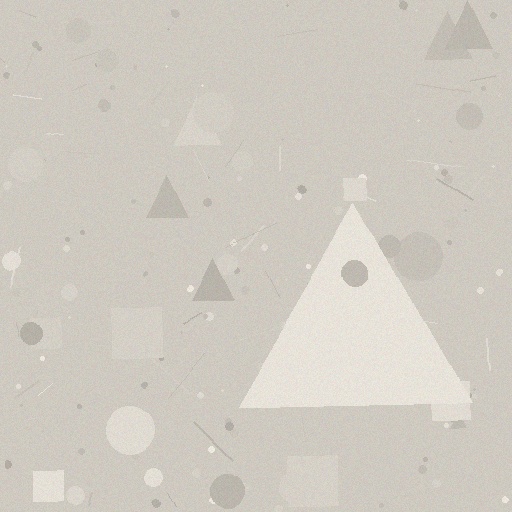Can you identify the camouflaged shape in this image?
The camouflaged shape is a triangle.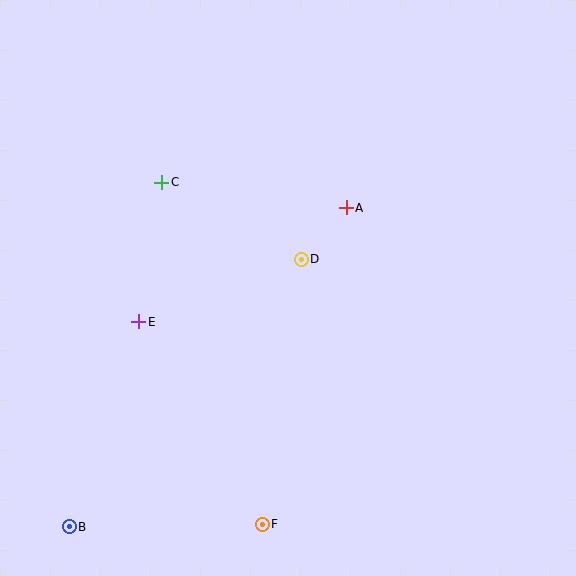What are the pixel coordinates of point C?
Point C is at (162, 182).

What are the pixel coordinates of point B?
Point B is at (69, 527).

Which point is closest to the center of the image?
Point D at (301, 259) is closest to the center.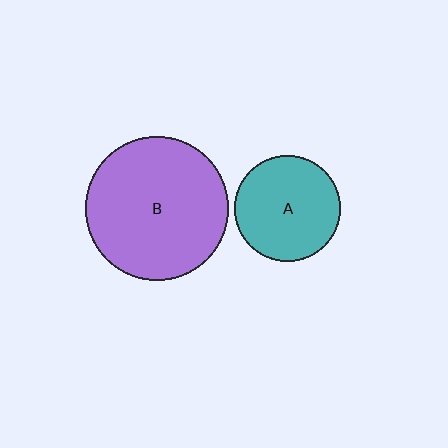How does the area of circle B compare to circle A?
Approximately 1.8 times.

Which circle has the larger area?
Circle B (purple).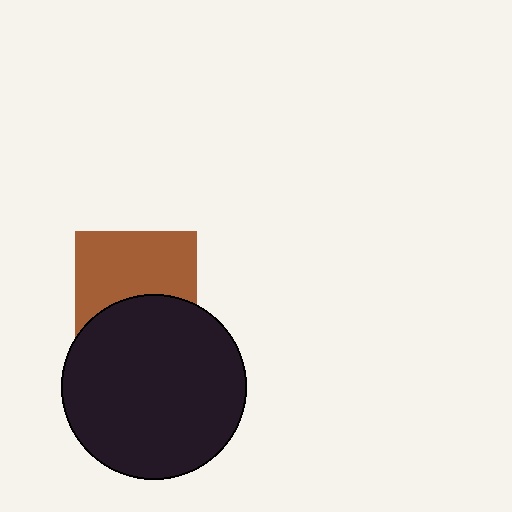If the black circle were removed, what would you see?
You would see the complete brown square.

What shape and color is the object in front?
The object in front is a black circle.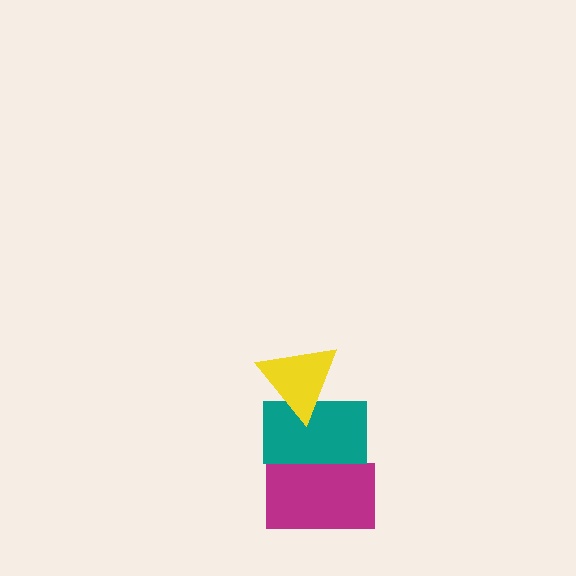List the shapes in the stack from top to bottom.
From top to bottom: the yellow triangle, the teal rectangle, the magenta rectangle.